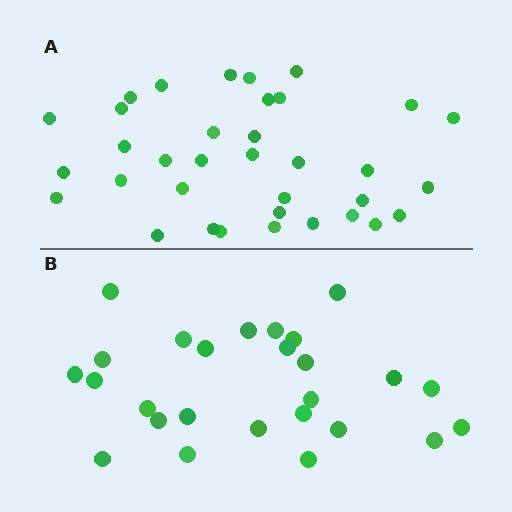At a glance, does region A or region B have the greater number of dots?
Region A (the top region) has more dots.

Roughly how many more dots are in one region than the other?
Region A has roughly 8 or so more dots than region B.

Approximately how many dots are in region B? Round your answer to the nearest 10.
About 30 dots. (The exact count is 26, which rounds to 30.)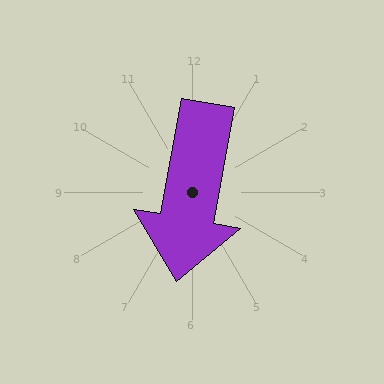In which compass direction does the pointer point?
South.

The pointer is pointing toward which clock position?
Roughly 6 o'clock.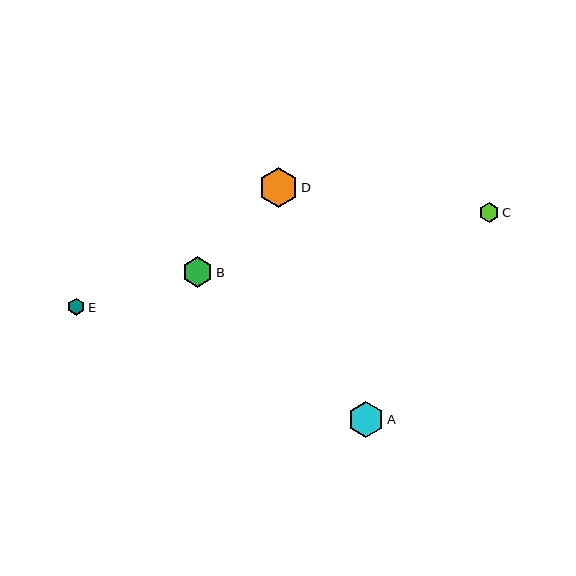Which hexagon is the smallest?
Hexagon E is the smallest with a size of approximately 17 pixels.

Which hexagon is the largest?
Hexagon D is the largest with a size of approximately 39 pixels.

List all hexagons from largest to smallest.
From largest to smallest: D, A, B, C, E.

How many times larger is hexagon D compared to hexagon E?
Hexagon D is approximately 2.3 times the size of hexagon E.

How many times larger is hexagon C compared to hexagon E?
Hexagon C is approximately 1.2 times the size of hexagon E.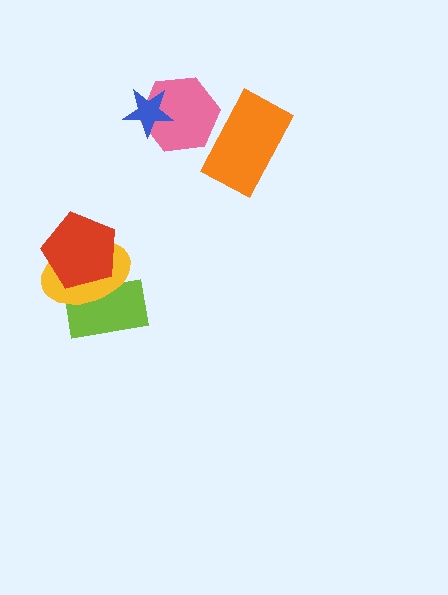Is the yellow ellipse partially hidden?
Yes, it is partially covered by another shape.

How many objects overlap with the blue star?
1 object overlaps with the blue star.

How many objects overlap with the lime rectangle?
2 objects overlap with the lime rectangle.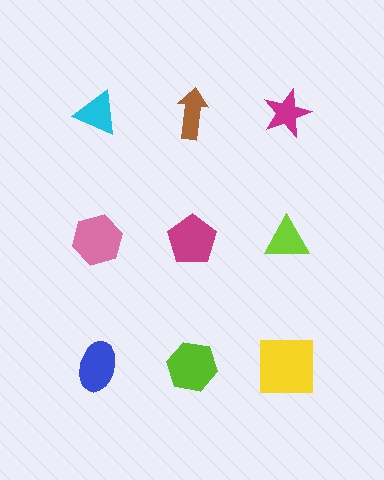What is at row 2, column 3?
A lime triangle.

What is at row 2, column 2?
A magenta pentagon.